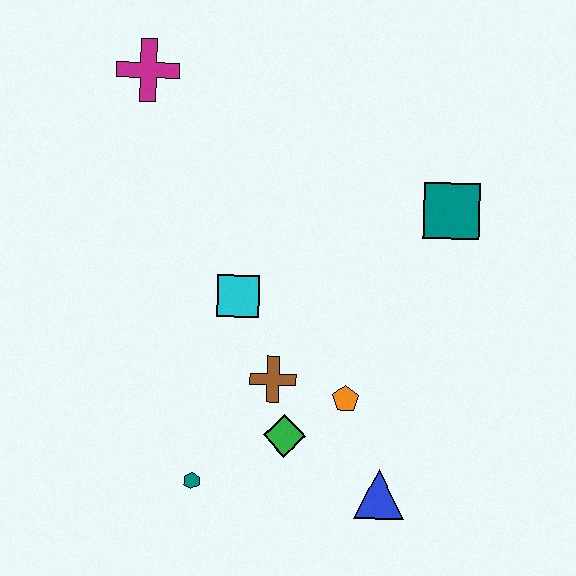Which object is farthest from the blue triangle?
The magenta cross is farthest from the blue triangle.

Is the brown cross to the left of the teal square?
Yes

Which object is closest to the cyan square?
The brown cross is closest to the cyan square.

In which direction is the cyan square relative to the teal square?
The cyan square is to the left of the teal square.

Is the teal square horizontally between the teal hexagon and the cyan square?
No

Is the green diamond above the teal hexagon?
Yes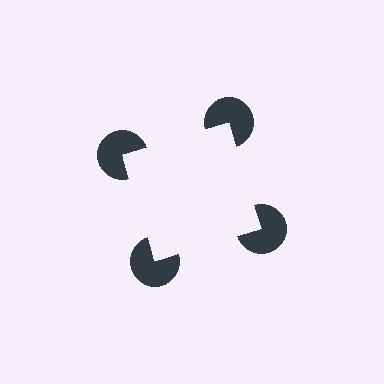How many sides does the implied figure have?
4 sides.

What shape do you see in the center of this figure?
An illusory square — its edges are inferred from the aligned wedge cuts in the pac-man discs, not physically drawn.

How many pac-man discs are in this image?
There are 4 — one at each vertex of the illusory square.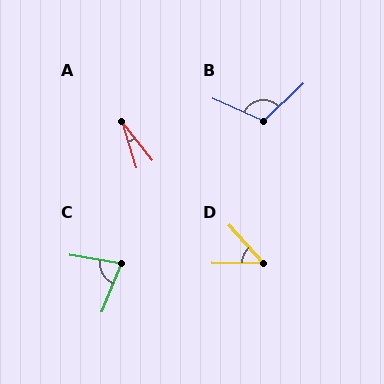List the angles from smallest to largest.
A (21°), D (47°), C (77°), B (113°).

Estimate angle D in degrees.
Approximately 47 degrees.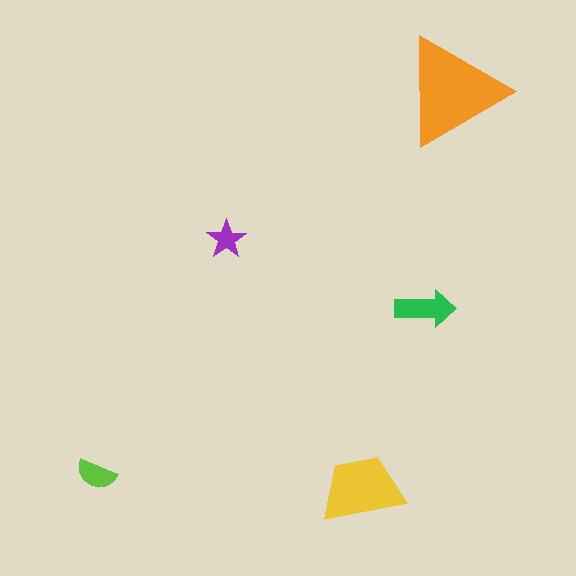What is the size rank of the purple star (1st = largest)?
5th.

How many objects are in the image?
There are 5 objects in the image.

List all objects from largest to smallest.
The orange triangle, the yellow trapezoid, the green arrow, the lime semicircle, the purple star.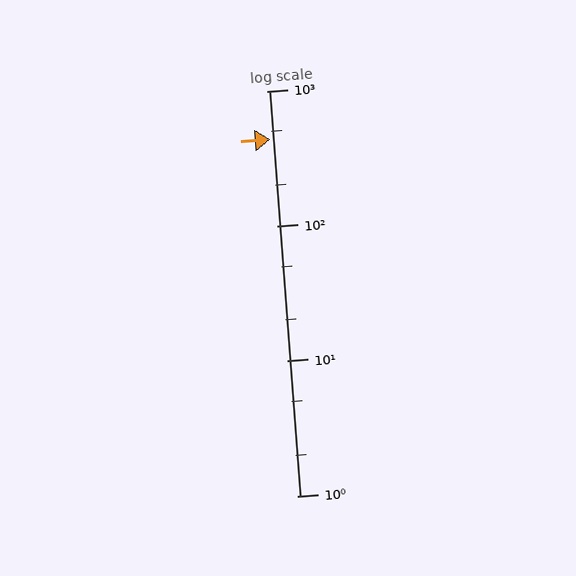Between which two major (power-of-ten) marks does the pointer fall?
The pointer is between 100 and 1000.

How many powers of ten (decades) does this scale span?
The scale spans 3 decades, from 1 to 1000.